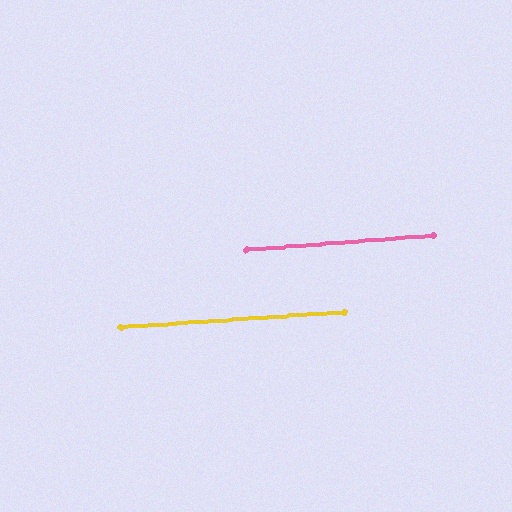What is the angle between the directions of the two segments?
Approximately 0 degrees.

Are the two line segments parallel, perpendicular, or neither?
Parallel — their directions differ by only 0.3°.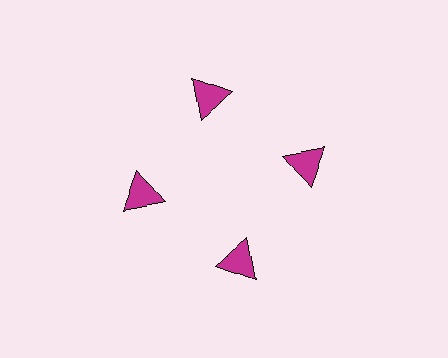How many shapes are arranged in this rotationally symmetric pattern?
There are 4 shapes, arranged in 4 groups of 1.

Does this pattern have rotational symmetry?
Yes, this pattern has 4-fold rotational symmetry. It looks the same after rotating 90 degrees around the center.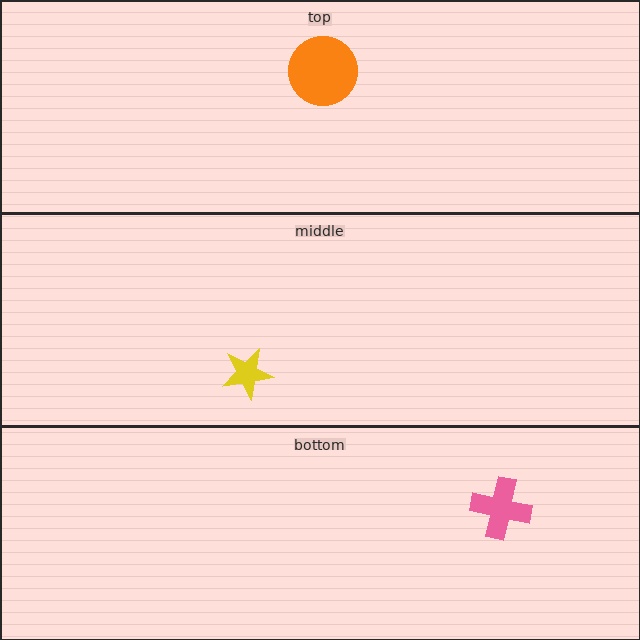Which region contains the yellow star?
The middle region.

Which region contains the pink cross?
The bottom region.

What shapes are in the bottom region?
The pink cross.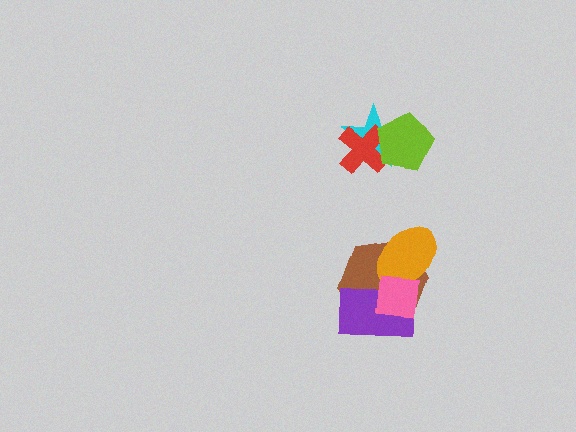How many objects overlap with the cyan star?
2 objects overlap with the cyan star.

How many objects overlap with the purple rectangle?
3 objects overlap with the purple rectangle.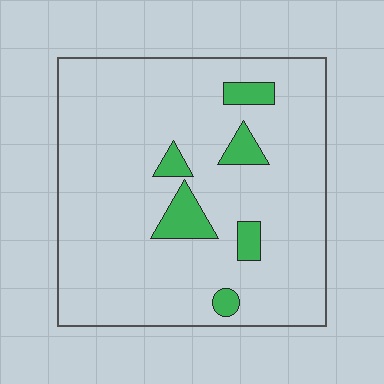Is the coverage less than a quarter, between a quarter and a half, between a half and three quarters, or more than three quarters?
Less than a quarter.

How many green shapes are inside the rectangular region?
6.